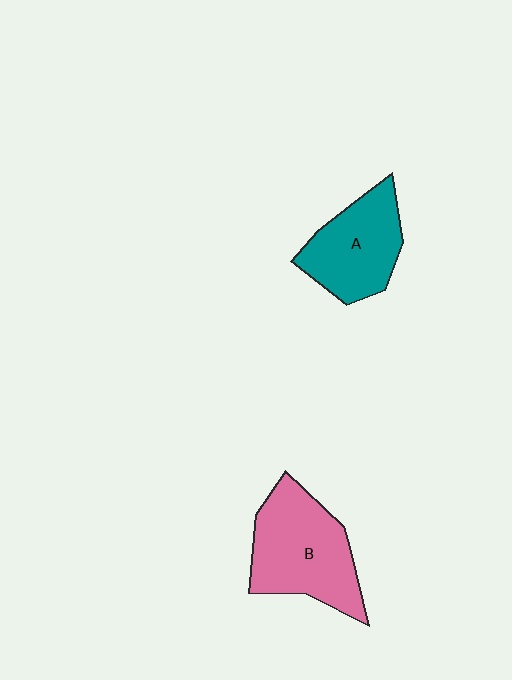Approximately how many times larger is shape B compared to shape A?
Approximately 1.3 times.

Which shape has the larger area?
Shape B (pink).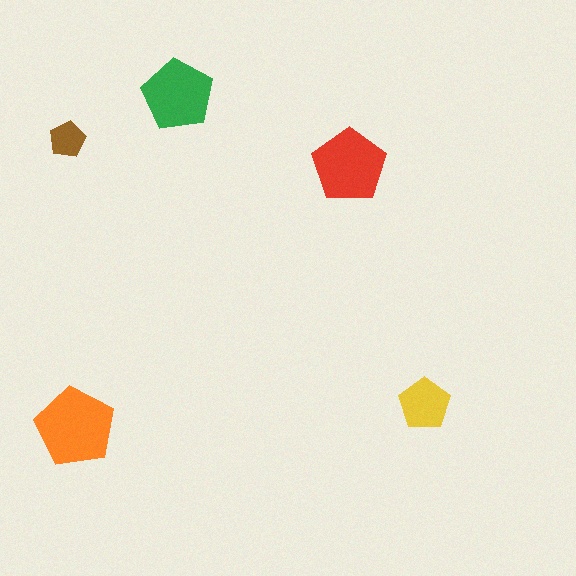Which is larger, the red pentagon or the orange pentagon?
The orange one.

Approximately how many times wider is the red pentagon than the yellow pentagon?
About 1.5 times wider.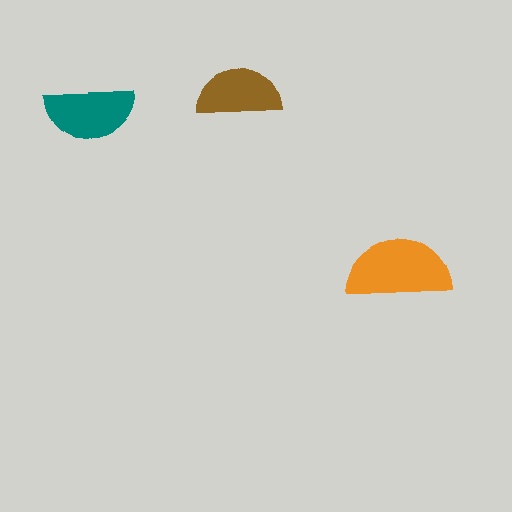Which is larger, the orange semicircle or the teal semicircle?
The orange one.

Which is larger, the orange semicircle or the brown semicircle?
The orange one.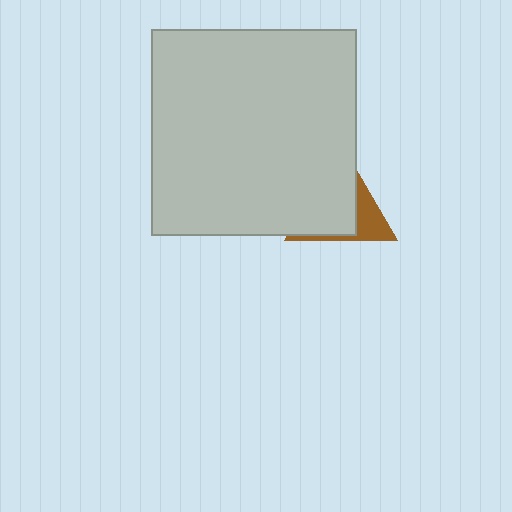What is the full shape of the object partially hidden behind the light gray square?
The partially hidden object is a brown triangle.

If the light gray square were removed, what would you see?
You would see the complete brown triangle.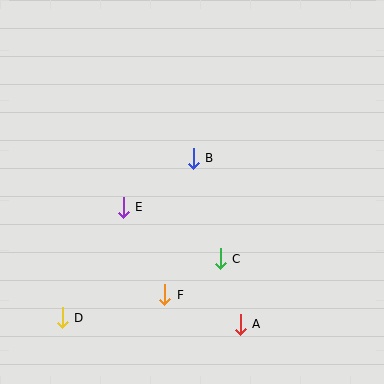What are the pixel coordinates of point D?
Point D is at (62, 318).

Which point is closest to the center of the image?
Point B at (193, 158) is closest to the center.